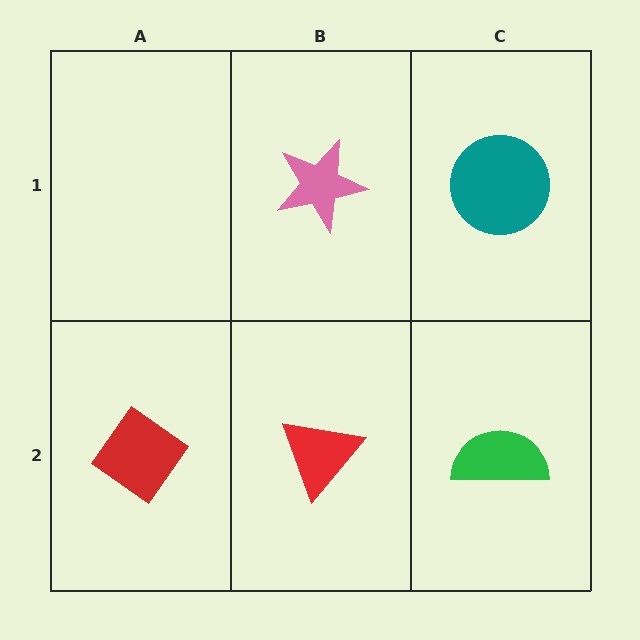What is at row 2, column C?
A green semicircle.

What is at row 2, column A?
A red diamond.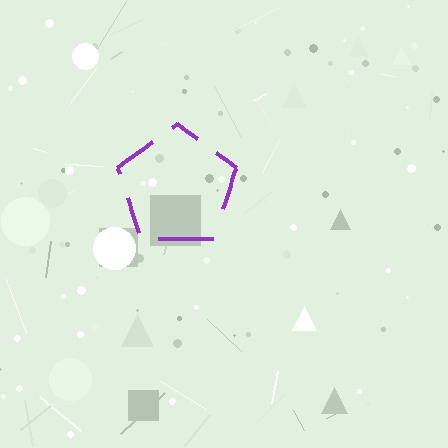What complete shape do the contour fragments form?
The contour fragments form a pentagon.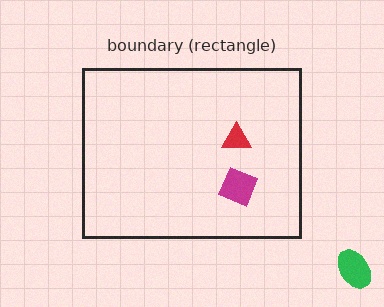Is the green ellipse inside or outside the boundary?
Outside.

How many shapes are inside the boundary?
2 inside, 1 outside.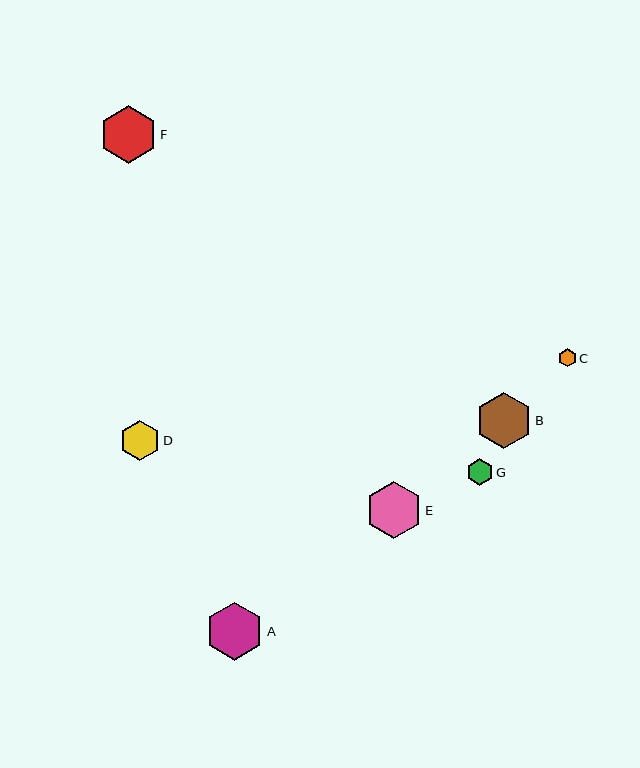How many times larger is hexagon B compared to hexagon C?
Hexagon B is approximately 3.1 times the size of hexagon C.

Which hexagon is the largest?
Hexagon A is the largest with a size of approximately 58 pixels.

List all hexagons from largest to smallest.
From largest to smallest: A, F, E, B, D, G, C.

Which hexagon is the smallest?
Hexagon C is the smallest with a size of approximately 18 pixels.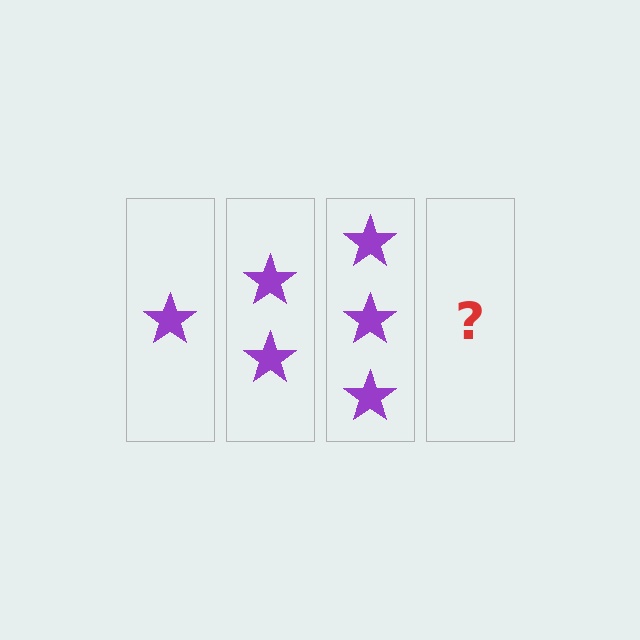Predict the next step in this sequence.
The next step is 4 stars.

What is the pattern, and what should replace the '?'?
The pattern is that each step adds one more star. The '?' should be 4 stars.